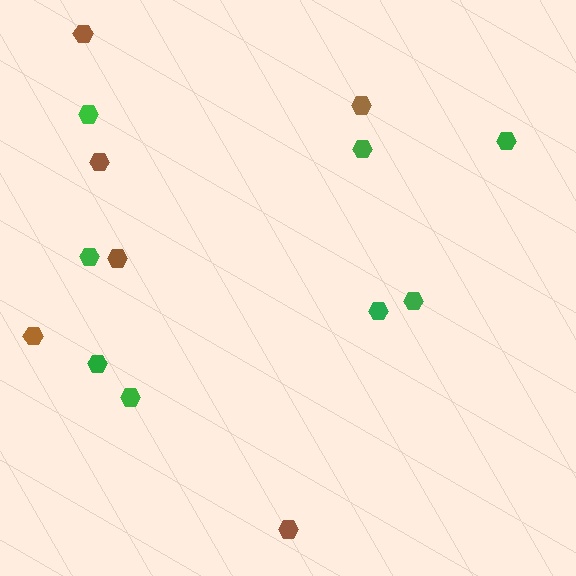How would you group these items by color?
There are 2 groups: one group of green hexagons (8) and one group of brown hexagons (6).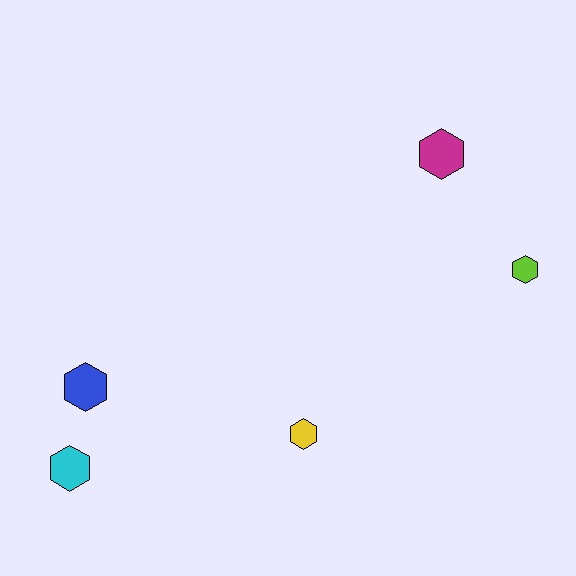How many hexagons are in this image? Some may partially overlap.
There are 5 hexagons.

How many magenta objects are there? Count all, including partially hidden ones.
There is 1 magenta object.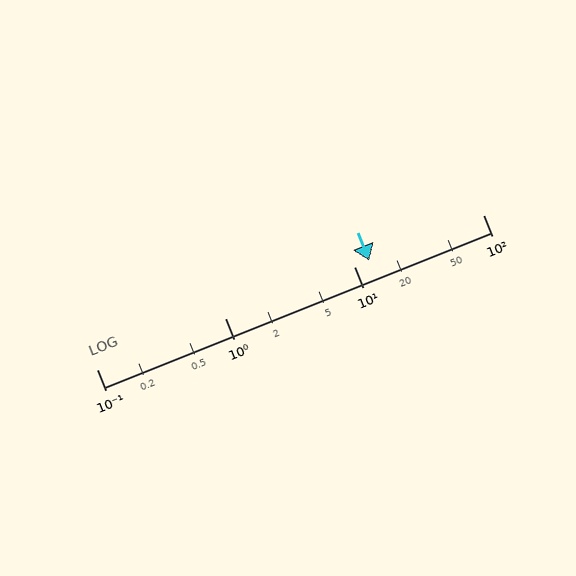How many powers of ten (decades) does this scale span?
The scale spans 3 decades, from 0.1 to 100.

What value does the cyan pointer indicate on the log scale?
The pointer indicates approximately 13.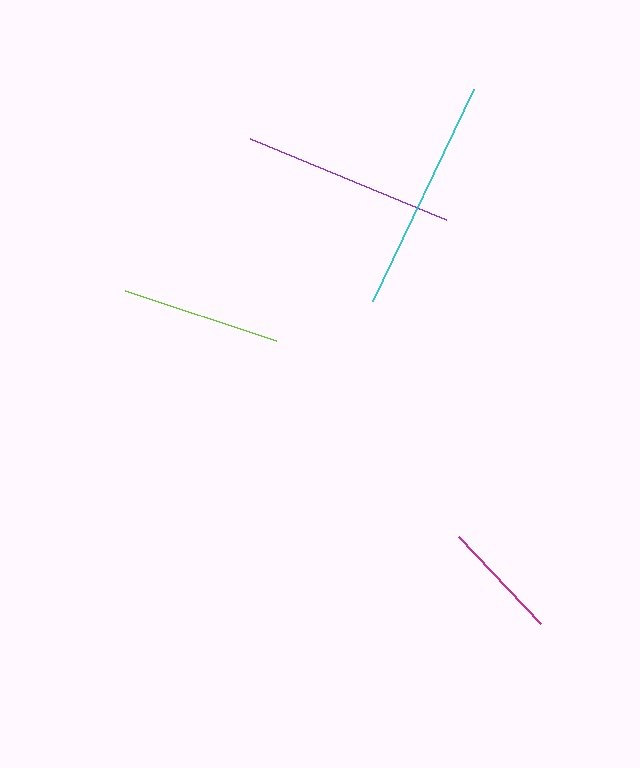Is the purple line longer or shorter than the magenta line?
The purple line is longer than the magenta line.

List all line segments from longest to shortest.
From longest to shortest: cyan, purple, lime, magenta.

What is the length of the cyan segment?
The cyan segment is approximately 234 pixels long.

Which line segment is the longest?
The cyan line is the longest at approximately 234 pixels.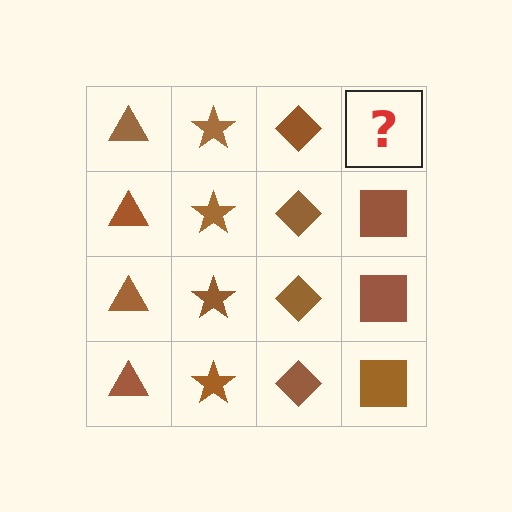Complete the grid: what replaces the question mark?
The question mark should be replaced with a brown square.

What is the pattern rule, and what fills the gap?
The rule is that each column has a consistent shape. The gap should be filled with a brown square.